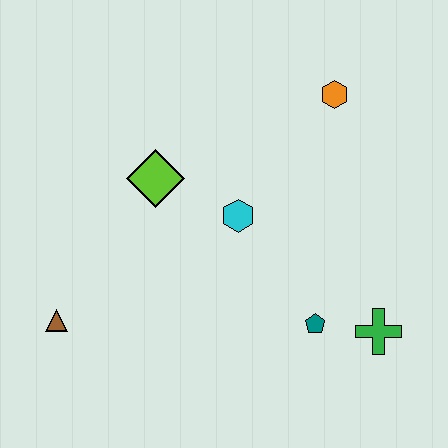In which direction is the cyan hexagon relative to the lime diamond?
The cyan hexagon is to the right of the lime diamond.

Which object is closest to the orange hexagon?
The cyan hexagon is closest to the orange hexagon.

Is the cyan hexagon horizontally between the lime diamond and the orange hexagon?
Yes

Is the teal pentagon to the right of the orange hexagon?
No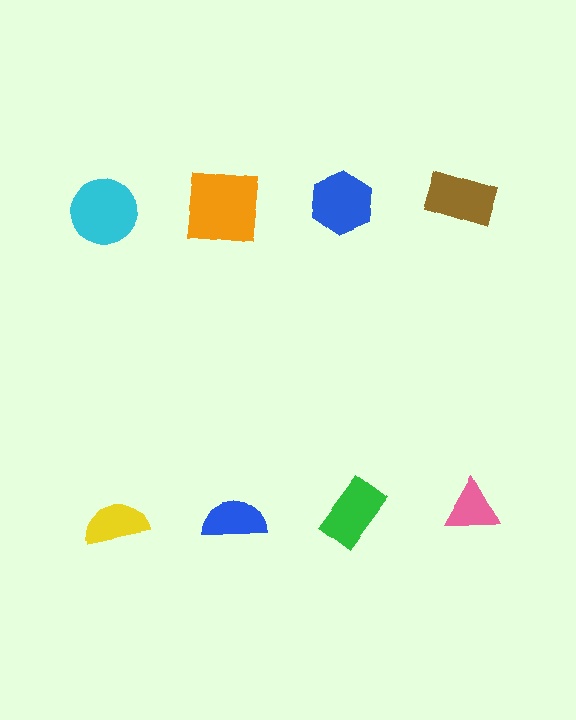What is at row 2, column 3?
A green rectangle.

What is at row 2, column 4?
A pink triangle.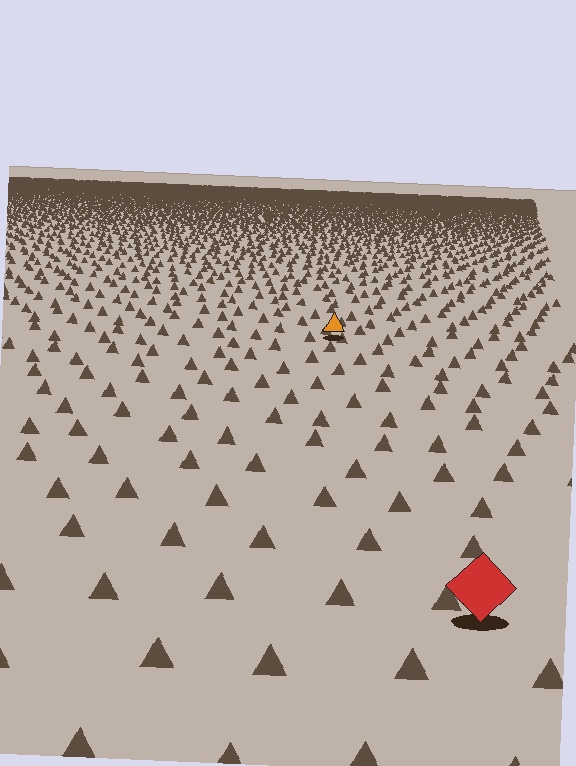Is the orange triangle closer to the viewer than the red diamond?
No. The red diamond is closer — you can tell from the texture gradient: the ground texture is coarser near it.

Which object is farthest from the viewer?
The orange triangle is farthest from the viewer. It appears smaller and the ground texture around it is denser.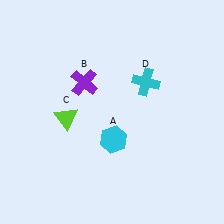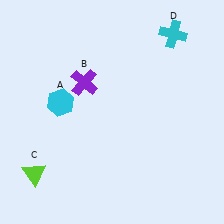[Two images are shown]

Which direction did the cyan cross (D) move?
The cyan cross (D) moved up.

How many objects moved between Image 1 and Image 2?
3 objects moved between the two images.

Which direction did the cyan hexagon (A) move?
The cyan hexagon (A) moved left.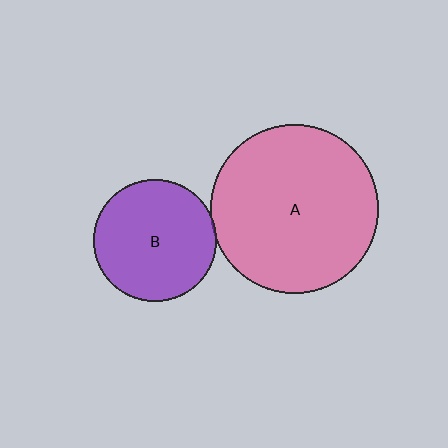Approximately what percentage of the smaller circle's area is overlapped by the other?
Approximately 5%.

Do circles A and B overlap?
Yes.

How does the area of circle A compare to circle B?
Approximately 1.9 times.